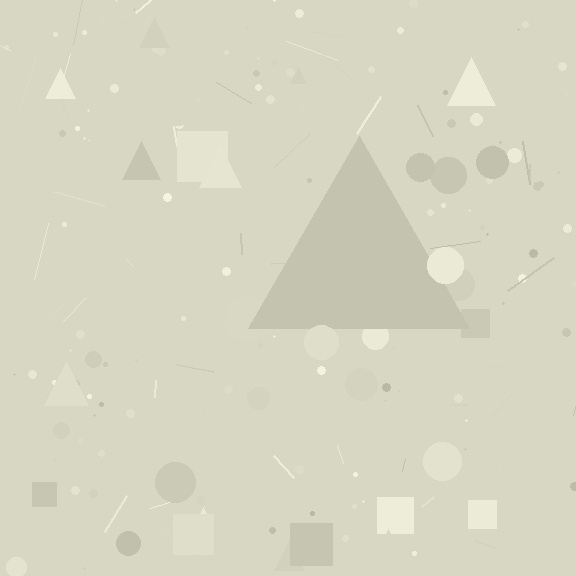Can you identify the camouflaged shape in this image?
The camouflaged shape is a triangle.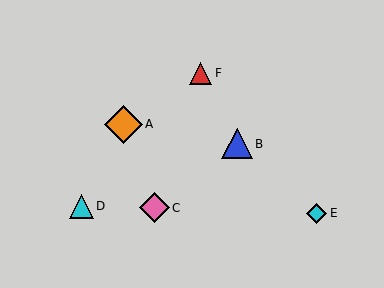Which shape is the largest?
The orange diamond (labeled A) is the largest.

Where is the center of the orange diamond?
The center of the orange diamond is at (123, 124).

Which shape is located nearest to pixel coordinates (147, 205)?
The pink diamond (labeled C) at (154, 208) is nearest to that location.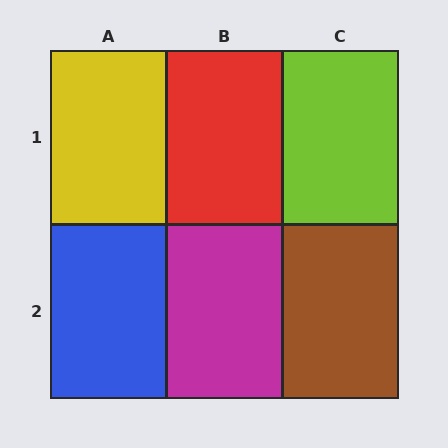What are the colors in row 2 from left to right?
Blue, magenta, brown.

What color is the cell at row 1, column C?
Lime.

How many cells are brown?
1 cell is brown.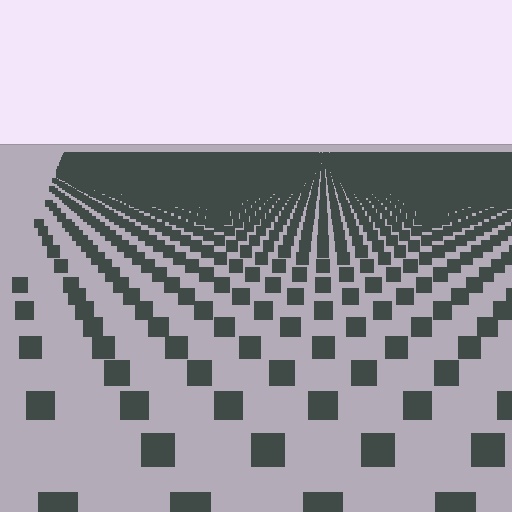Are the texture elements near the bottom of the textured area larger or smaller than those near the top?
Larger. Near the bottom, elements are closer to the viewer and appear at a bigger on-screen size.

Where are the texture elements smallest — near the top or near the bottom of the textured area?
Near the top.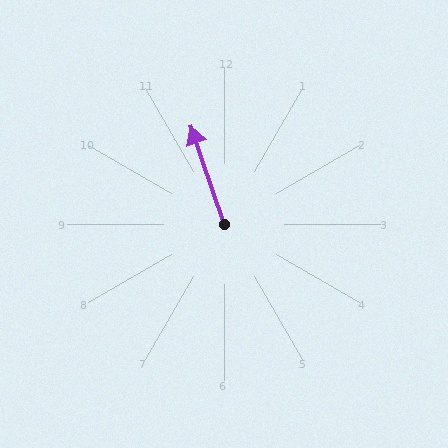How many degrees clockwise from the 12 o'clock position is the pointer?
Approximately 341 degrees.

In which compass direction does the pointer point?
North.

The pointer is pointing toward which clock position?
Roughly 11 o'clock.